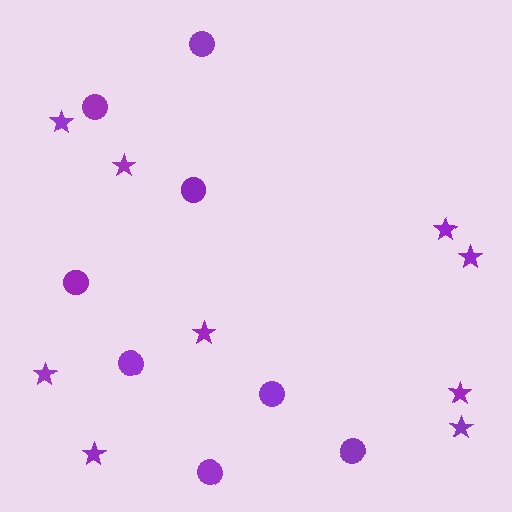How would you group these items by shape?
There are 2 groups: one group of circles (8) and one group of stars (9).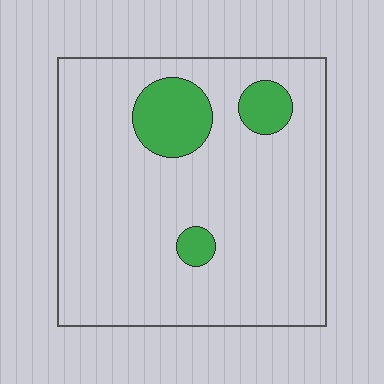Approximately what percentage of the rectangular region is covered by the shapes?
Approximately 10%.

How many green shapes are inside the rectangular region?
3.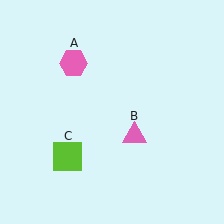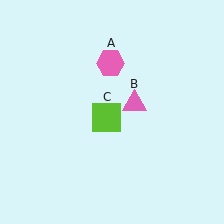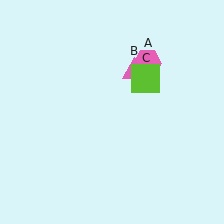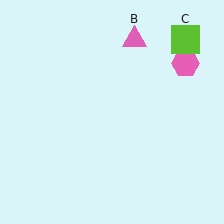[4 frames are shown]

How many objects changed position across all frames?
3 objects changed position: pink hexagon (object A), pink triangle (object B), lime square (object C).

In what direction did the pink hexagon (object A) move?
The pink hexagon (object A) moved right.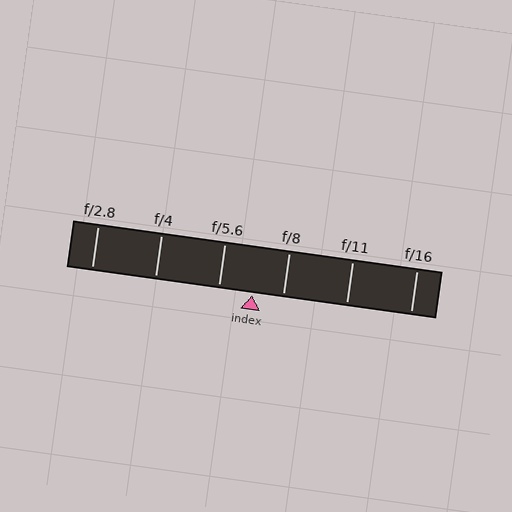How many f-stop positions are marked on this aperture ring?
There are 6 f-stop positions marked.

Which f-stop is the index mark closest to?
The index mark is closest to f/8.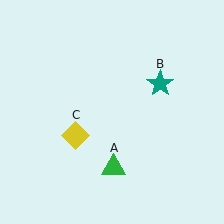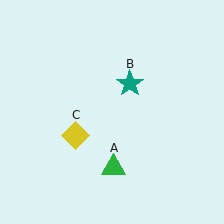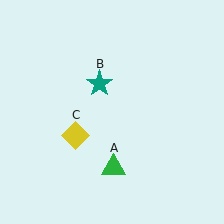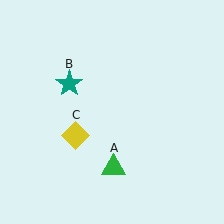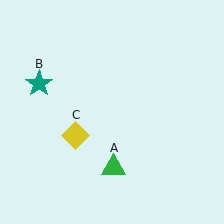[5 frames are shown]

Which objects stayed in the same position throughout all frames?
Green triangle (object A) and yellow diamond (object C) remained stationary.